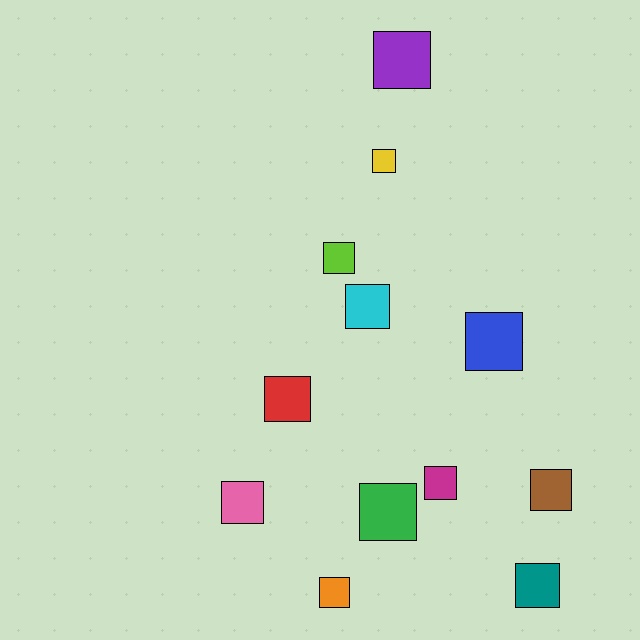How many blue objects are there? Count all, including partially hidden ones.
There is 1 blue object.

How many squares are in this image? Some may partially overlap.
There are 12 squares.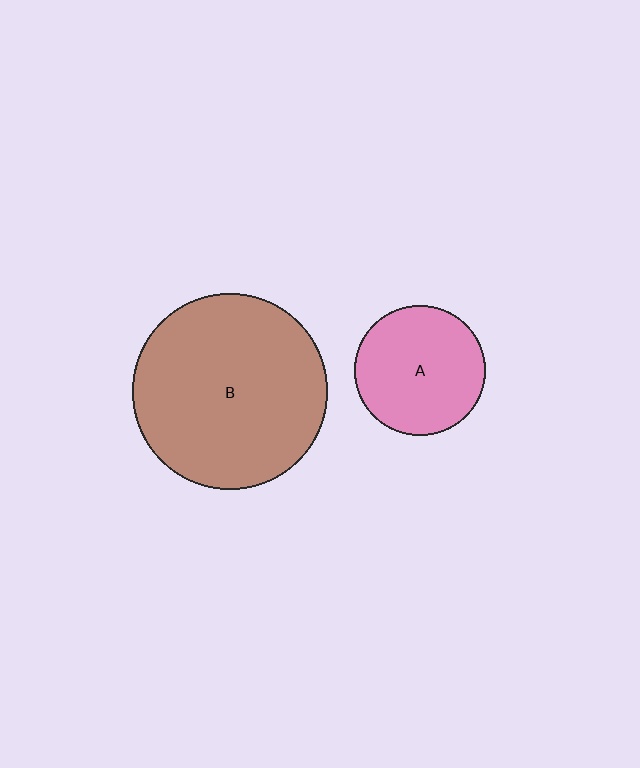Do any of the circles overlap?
No, none of the circles overlap.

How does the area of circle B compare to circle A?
Approximately 2.2 times.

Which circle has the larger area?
Circle B (brown).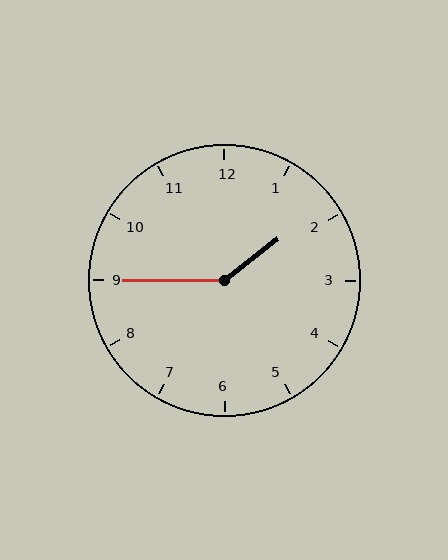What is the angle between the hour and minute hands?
Approximately 142 degrees.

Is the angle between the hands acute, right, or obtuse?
It is obtuse.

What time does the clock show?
1:45.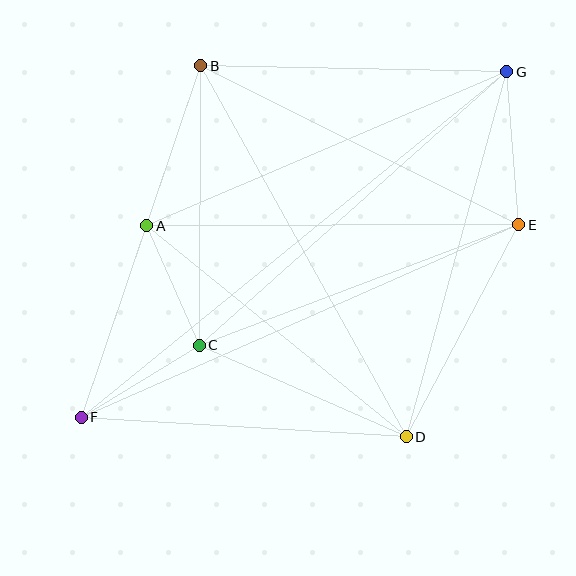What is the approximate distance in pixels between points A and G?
The distance between A and G is approximately 392 pixels.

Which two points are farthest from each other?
Points F and G are farthest from each other.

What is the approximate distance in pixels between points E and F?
The distance between E and F is approximately 478 pixels.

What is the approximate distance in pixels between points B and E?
The distance between B and E is approximately 355 pixels.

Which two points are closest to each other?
Points A and C are closest to each other.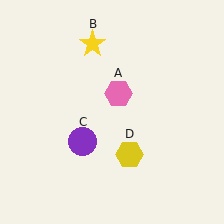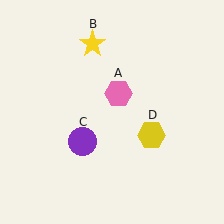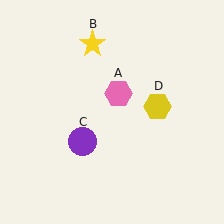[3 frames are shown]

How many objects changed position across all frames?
1 object changed position: yellow hexagon (object D).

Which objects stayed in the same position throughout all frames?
Pink hexagon (object A) and yellow star (object B) and purple circle (object C) remained stationary.